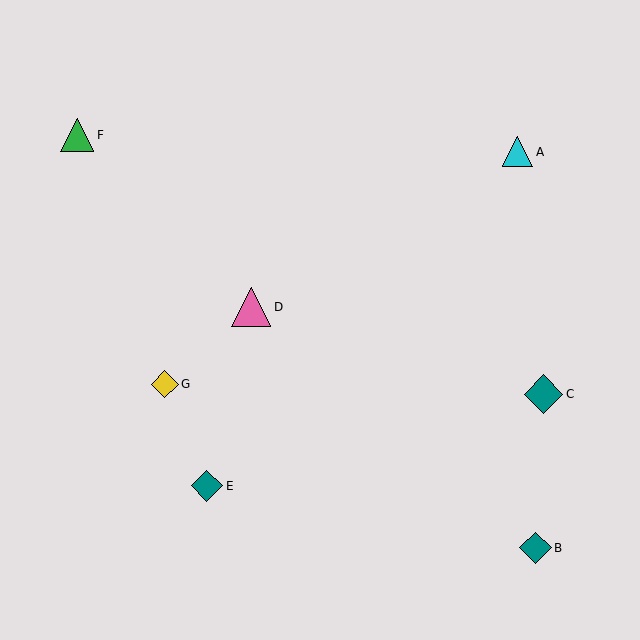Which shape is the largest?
The pink triangle (labeled D) is the largest.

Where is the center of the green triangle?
The center of the green triangle is at (77, 135).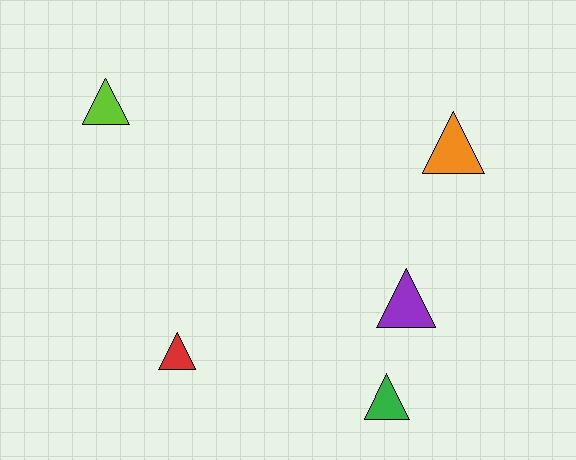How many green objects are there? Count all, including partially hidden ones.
There is 1 green object.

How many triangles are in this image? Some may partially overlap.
There are 5 triangles.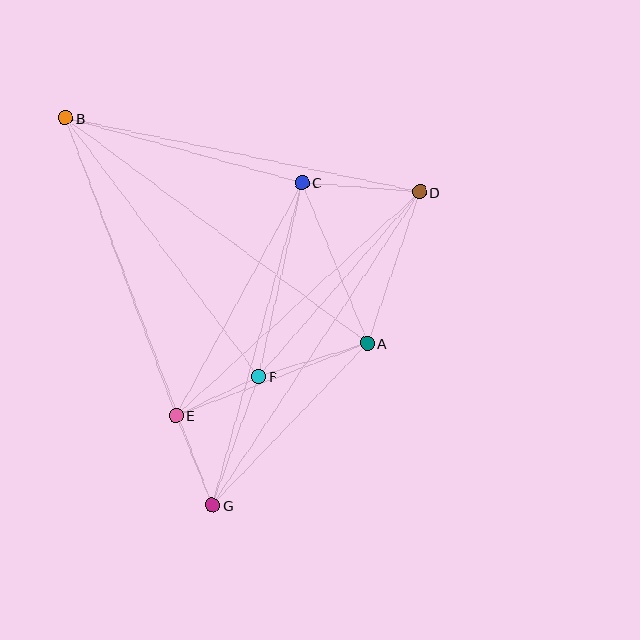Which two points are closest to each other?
Points E and F are closest to each other.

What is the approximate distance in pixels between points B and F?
The distance between B and F is approximately 323 pixels.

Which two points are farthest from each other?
Points B and G are farthest from each other.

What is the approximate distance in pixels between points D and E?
The distance between D and E is approximately 331 pixels.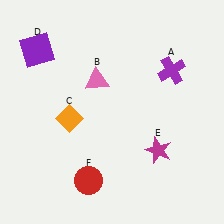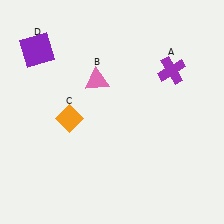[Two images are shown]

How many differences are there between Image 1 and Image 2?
There are 2 differences between the two images.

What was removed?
The red circle (F), the magenta star (E) were removed in Image 2.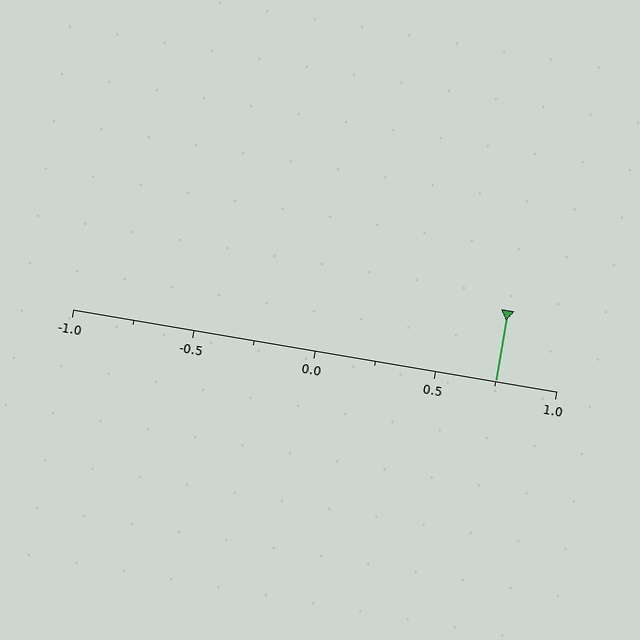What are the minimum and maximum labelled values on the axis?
The axis runs from -1.0 to 1.0.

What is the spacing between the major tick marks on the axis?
The major ticks are spaced 0.5 apart.